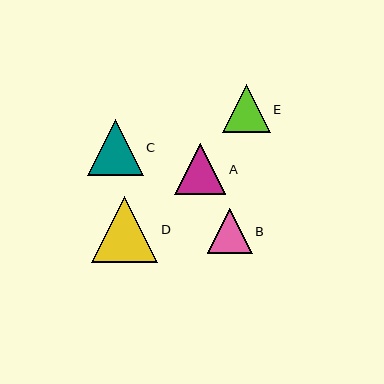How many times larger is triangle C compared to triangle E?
Triangle C is approximately 1.2 times the size of triangle E.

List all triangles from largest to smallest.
From largest to smallest: D, C, A, E, B.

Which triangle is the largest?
Triangle D is the largest with a size of approximately 66 pixels.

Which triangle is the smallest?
Triangle B is the smallest with a size of approximately 45 pixels.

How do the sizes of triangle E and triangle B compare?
Triangle E and triangle B are approximately the same size.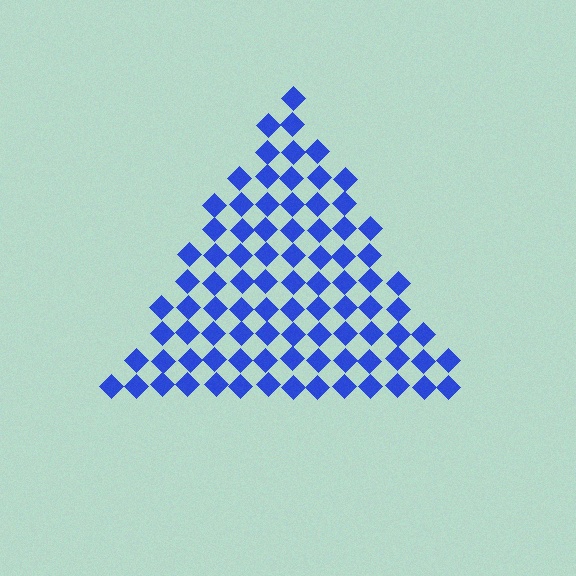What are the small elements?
The small elements are diamonds.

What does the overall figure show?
The overall figure shows a triangle.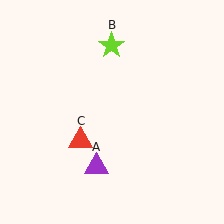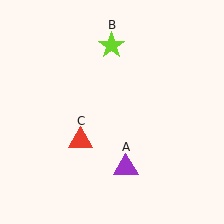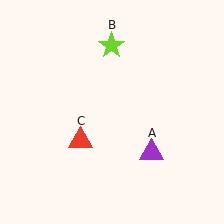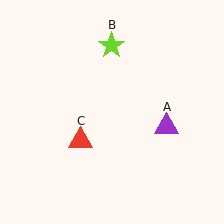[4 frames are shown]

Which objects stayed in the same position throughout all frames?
Lime star (object B) and red triangle (object C) remained stationary.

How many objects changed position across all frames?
1 object changed position: purple triangle (object A).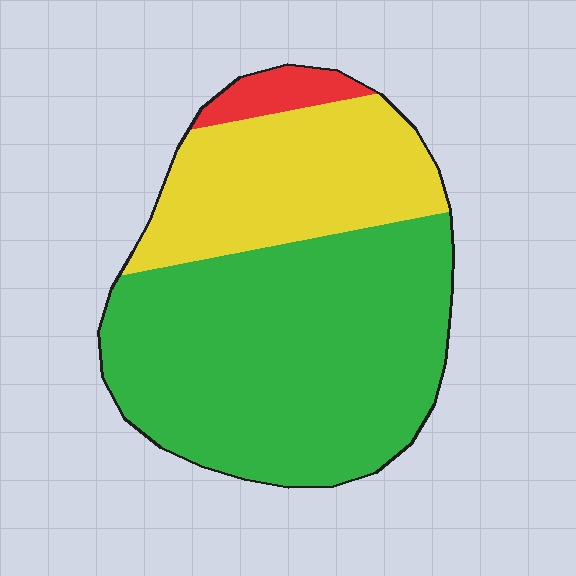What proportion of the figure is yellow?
Yellow covers around 30% of the figure.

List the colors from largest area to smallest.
From largest to smallest: green, yellow, red.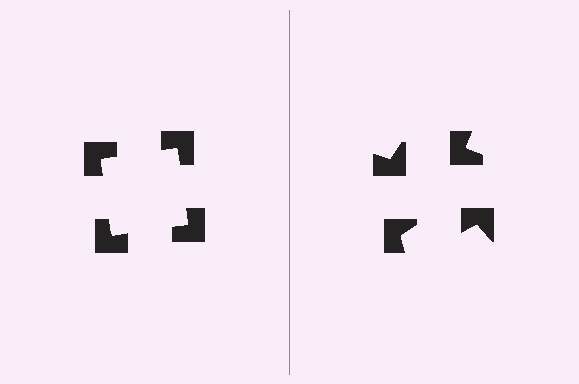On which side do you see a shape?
An illusory square appears on the left side. On the right side the wedge cuts are rotated, so no coherent shape forms.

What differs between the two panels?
The notched squares are positioned identically on both sides; only the wedge orientations differ. On the left they align to a square; on the right they are misaligned.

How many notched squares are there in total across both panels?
8 — 4 on each side.